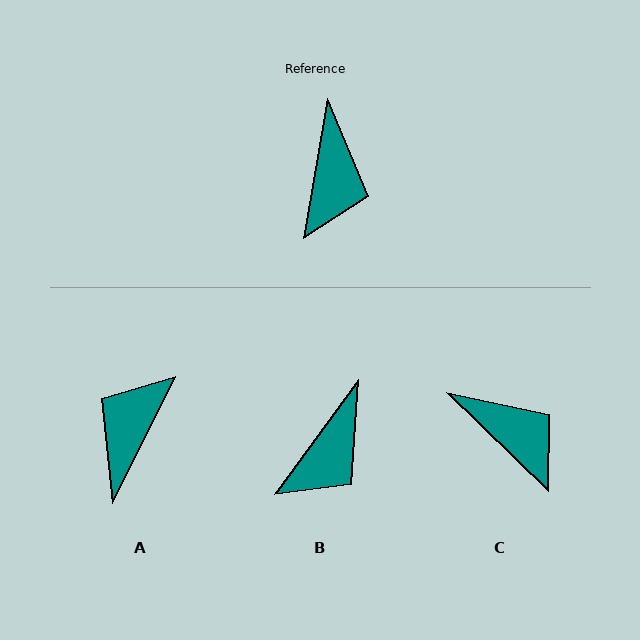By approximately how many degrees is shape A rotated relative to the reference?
Approximately 163 degrees counter-clockwise.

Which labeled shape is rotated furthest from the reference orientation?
A, about 163 degrees away.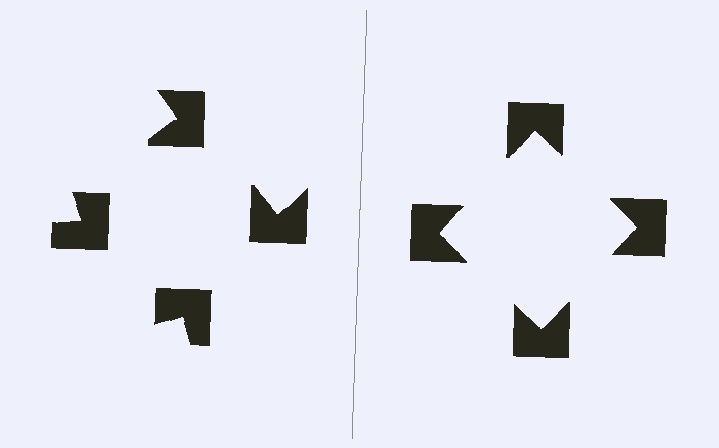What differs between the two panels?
The notched squares are positioned identically on both sides; only the wedge orientations differ. On the right they align to a square; on the left they are misaligned.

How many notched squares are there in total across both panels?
8 — 4 on each side.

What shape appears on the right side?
An illusory square.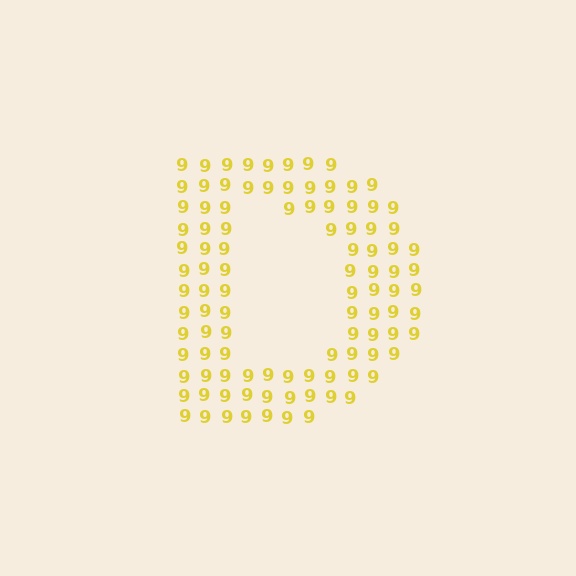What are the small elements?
The small elements are digit 9's.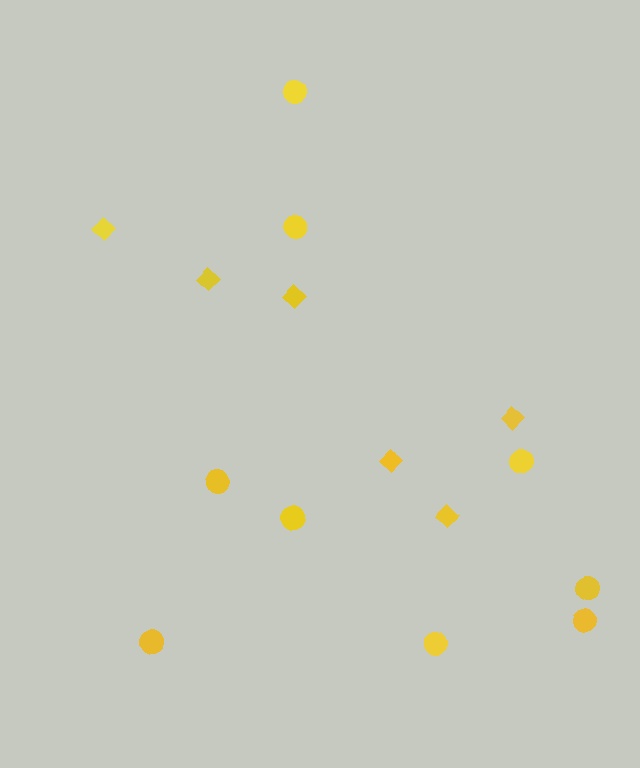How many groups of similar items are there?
There are 2 groups: one group of diamonds (6) and one group of circles (9).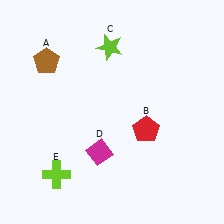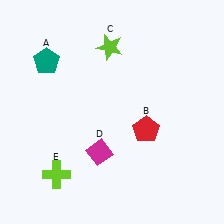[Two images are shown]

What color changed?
The pentagon (A) changed from brown in Image 1 to teal in Image 2.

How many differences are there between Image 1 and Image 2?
There is 1 difference between the two images.